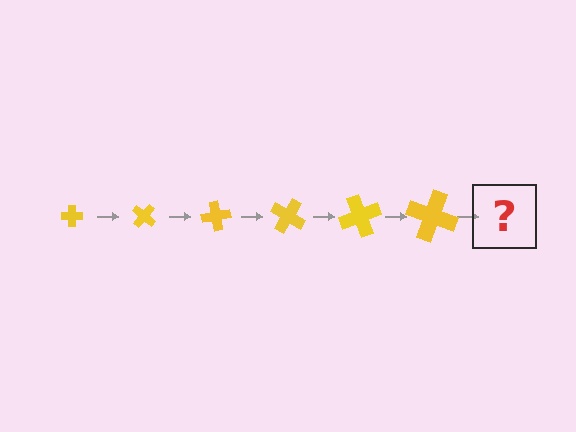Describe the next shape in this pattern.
It should be a cross, larger than the previous one and rotated 240 degrees from the start.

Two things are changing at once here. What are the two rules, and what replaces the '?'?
The two rules are that the cross grows larger each step and it rotates 40 degrees each step. The '?' should be a cross, larger than the previous one and rotated 240 degrees from the start.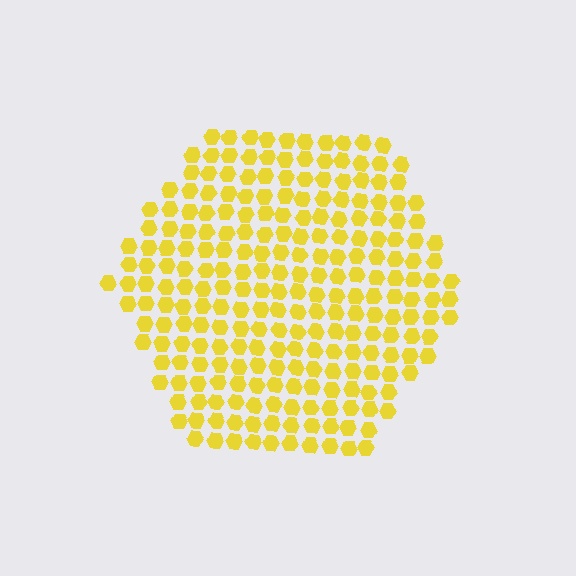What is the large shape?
The large shape is a hexagon.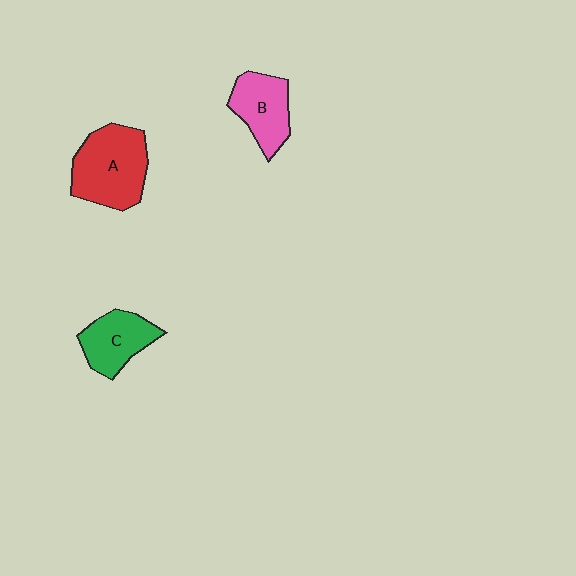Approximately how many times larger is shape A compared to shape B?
Approximately 1.5 times.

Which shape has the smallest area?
Shape C (green).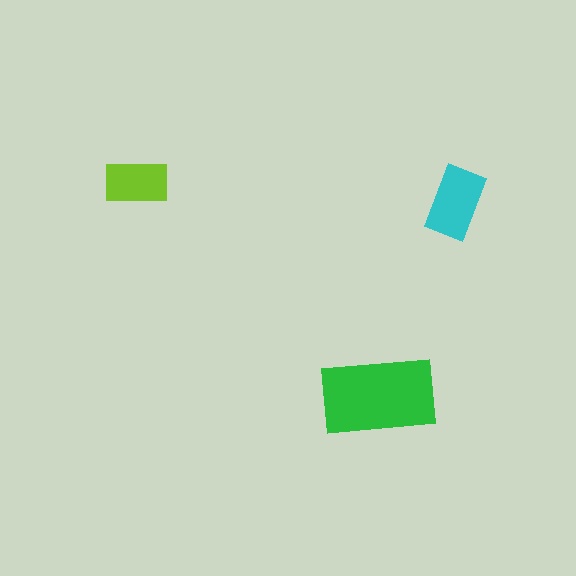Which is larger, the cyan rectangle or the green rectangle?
The green one.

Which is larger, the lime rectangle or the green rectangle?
The green one.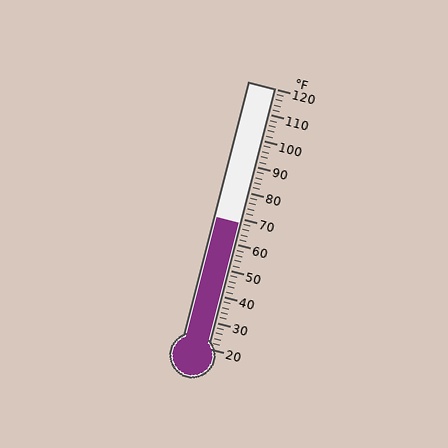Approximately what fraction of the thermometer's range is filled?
The thermometer is filled to approximately 50% of its range.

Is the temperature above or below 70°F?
The temperature is below 70°F.